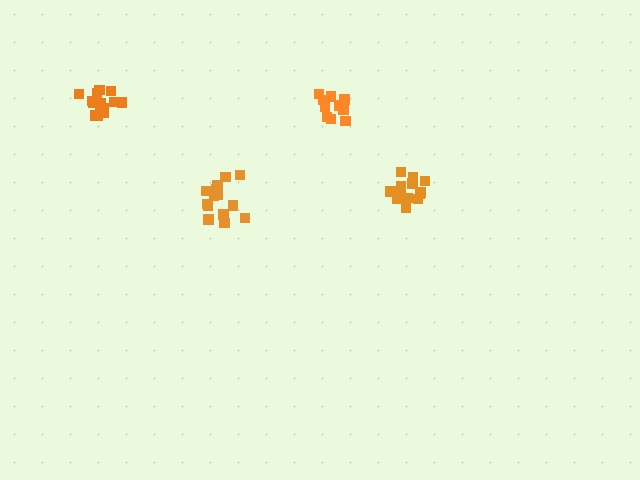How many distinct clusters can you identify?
There are 4 distinct clusters.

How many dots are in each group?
Group 1: 15 dots, Group 2: 14 dots, Group 3: 14 dots, Group 4: 12 dots (55 total).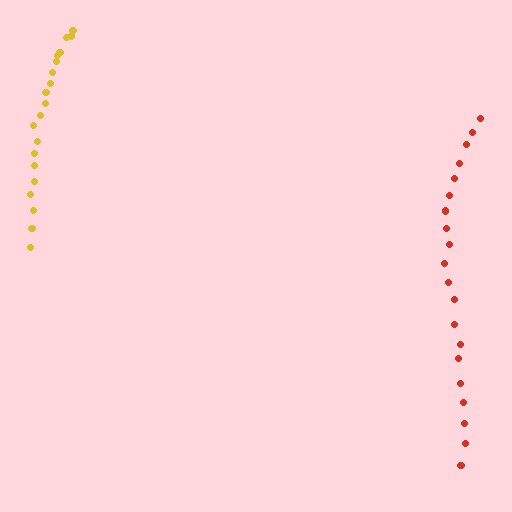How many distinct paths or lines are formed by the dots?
There are 2 distinct paths.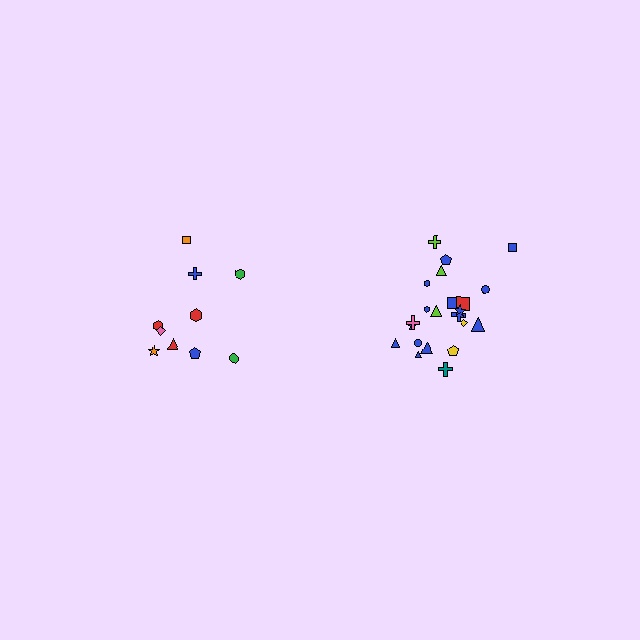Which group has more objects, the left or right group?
The right group.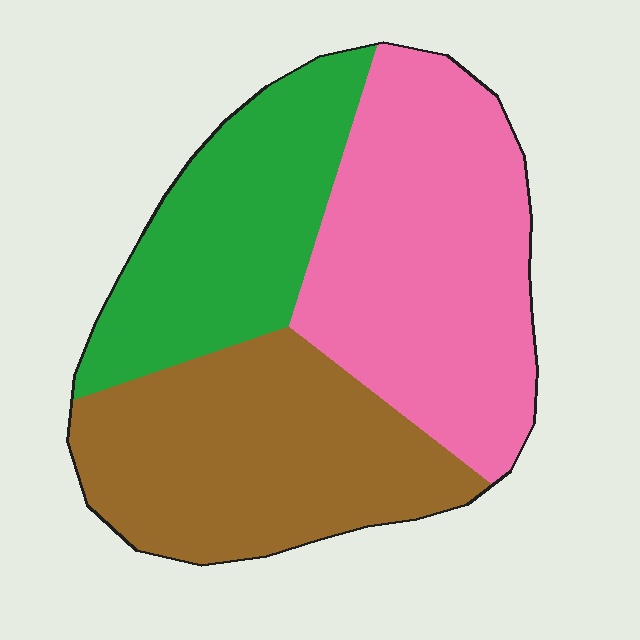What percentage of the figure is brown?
Brown covers about 35% of the figure.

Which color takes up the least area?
Green, at roughly 25%.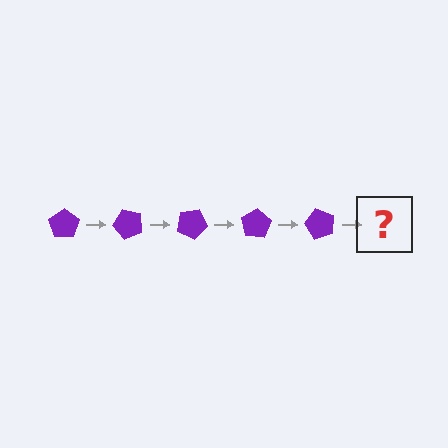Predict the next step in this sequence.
The next step is a purple pentagon rotated 250 degrees.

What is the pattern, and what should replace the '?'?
The pattern is that the pentagon rotates 50 degrees each step. The '?' should be a purple pentagon rotated 250 degrees.